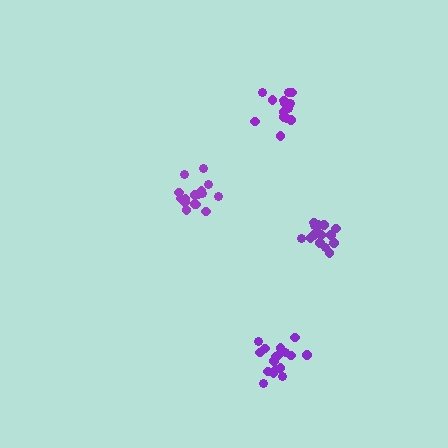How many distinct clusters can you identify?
There are 4 distinct clusters.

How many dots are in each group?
Group 1: 15 dots, Group 2: 17 dots, Group 3: 17 dots, Group 4: 15 dots (64 total).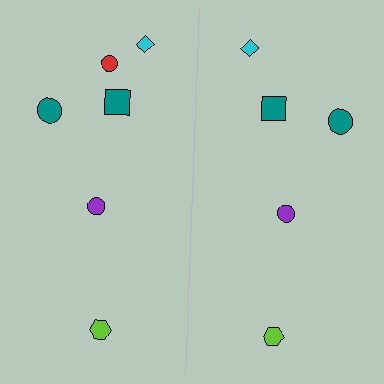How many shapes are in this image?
There are 11 shapes in this image.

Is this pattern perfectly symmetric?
No, the pattern is not perfectly symmetric. A red circle is missing from the right side.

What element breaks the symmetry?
A red circle is missing from the right side.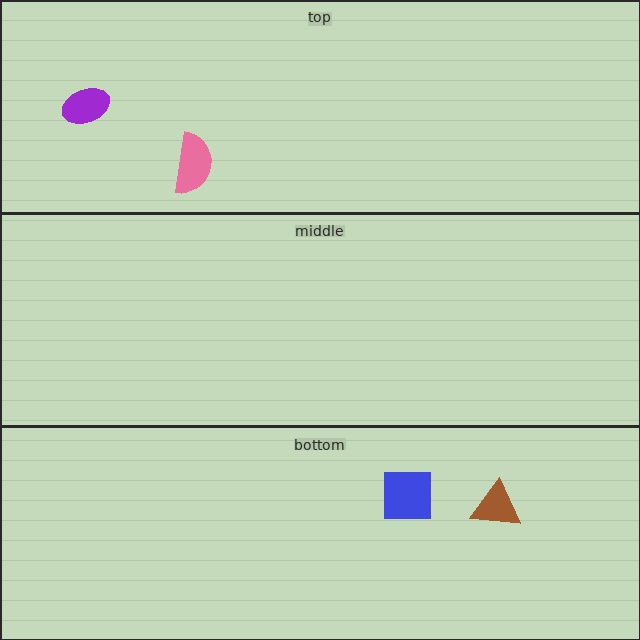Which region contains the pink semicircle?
The top region.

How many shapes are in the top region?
2.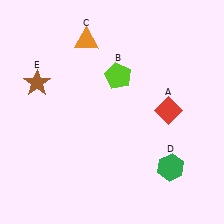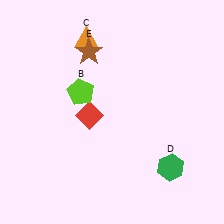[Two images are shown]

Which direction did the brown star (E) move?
The brown star (E) moved right.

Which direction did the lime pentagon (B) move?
The lime pentagon (B) moved left.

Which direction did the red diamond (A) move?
The red diamond (A) moved left.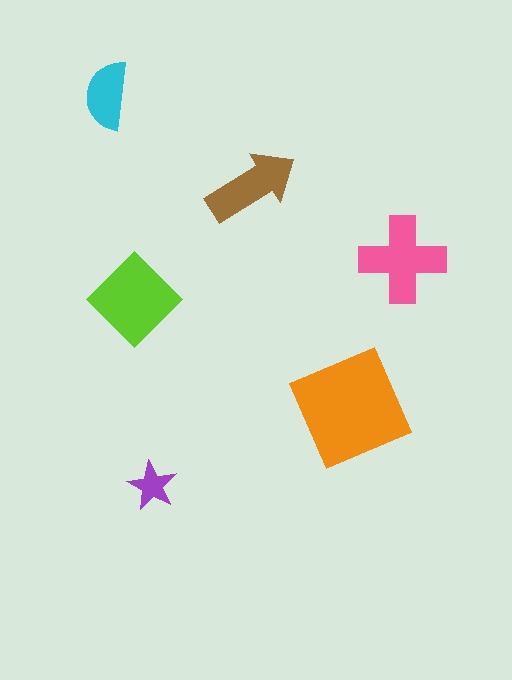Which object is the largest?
The orange square.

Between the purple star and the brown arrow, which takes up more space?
The brown arrow.